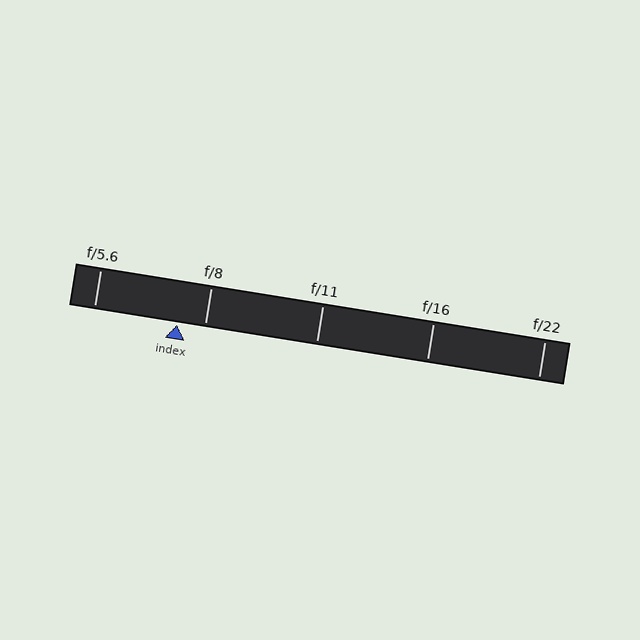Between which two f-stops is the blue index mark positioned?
The index mark is between f/5.6 and f/8.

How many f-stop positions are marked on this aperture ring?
There are 5 f-stop positions marked.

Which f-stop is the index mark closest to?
The index mark is closest to f/8.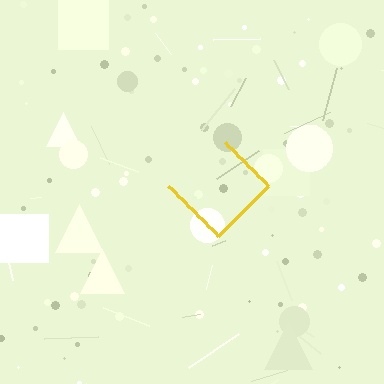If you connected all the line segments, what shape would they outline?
They would outline a diamond.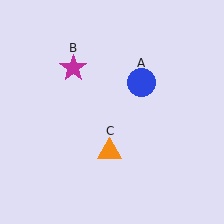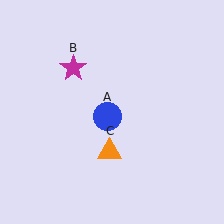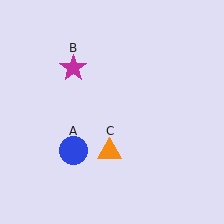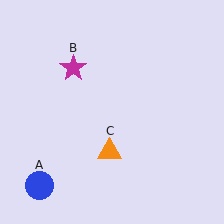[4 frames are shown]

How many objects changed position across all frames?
1 object changed position: blue circle (object A).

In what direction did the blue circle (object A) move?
The blue circle (object A) moved down and to the left.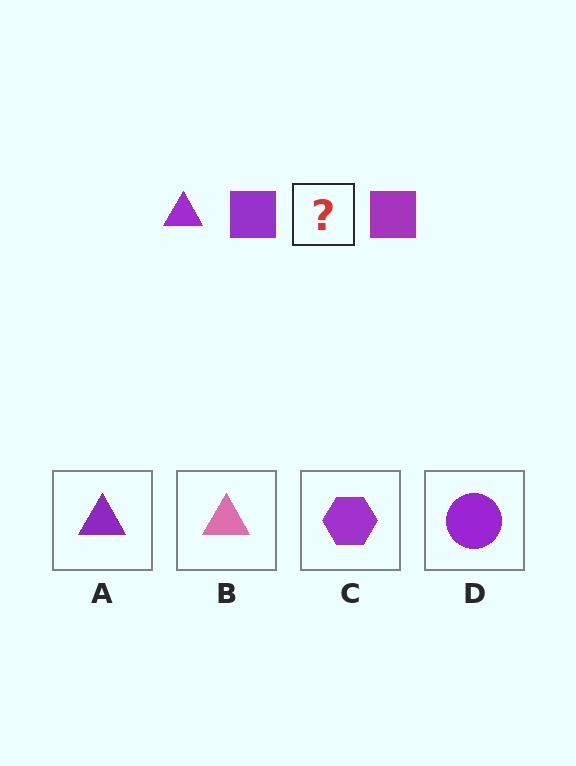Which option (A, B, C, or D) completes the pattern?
A.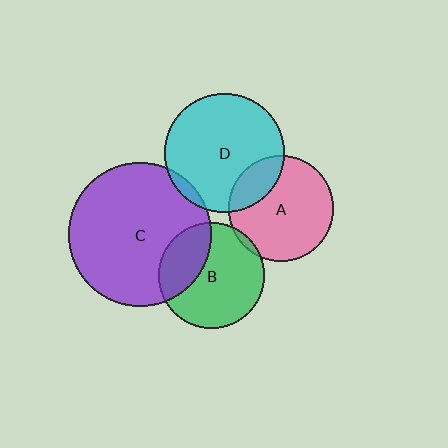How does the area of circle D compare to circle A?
Approximately 1.3 times.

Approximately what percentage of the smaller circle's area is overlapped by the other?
Approximately 5%.